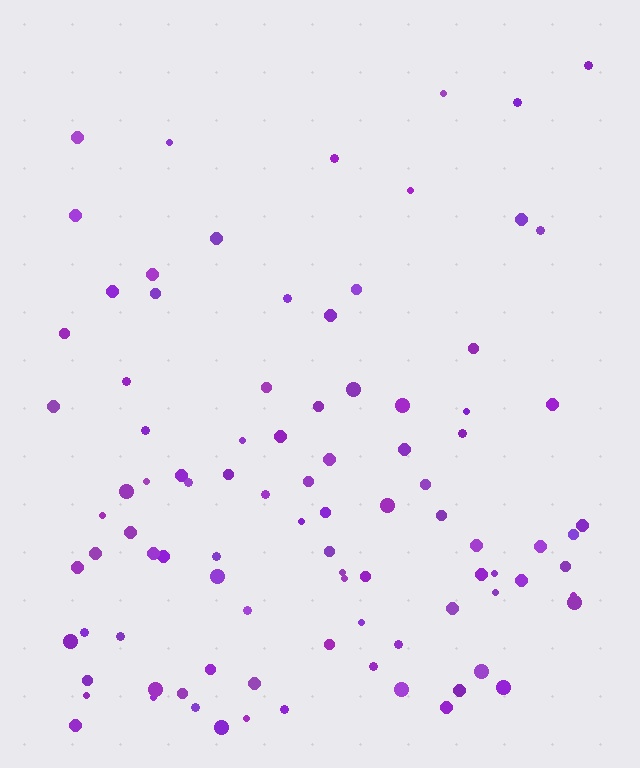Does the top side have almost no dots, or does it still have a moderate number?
Still a moderate number, just noticeably fewer than the bottom.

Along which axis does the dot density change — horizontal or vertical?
Vertical.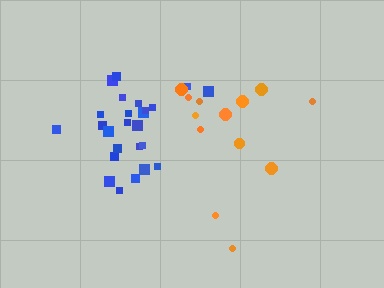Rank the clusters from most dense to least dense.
blue, orange.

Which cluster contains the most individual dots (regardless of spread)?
Blue (25).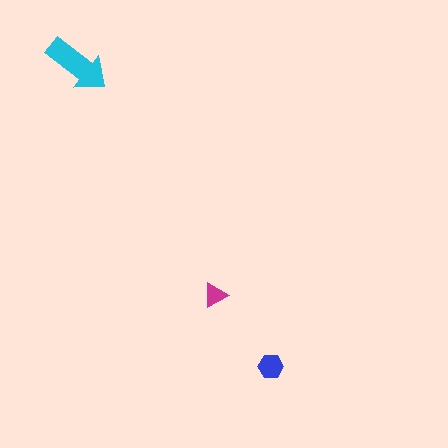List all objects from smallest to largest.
The magenta triangle, the blue hexagon, the cyan arrow.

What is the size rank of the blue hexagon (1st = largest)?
2nd.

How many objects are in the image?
There are 3 objects in the image.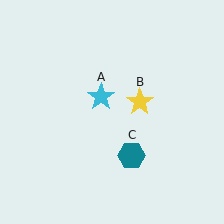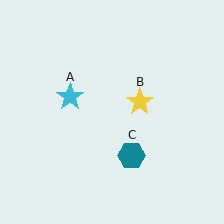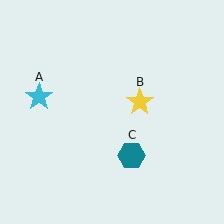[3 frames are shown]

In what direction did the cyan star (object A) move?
The cyan star (object A) moved left.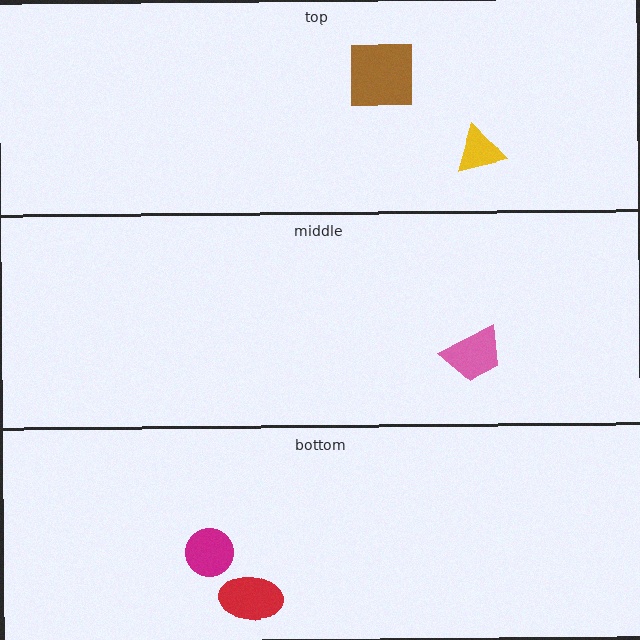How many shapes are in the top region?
2.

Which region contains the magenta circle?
The bottom region.